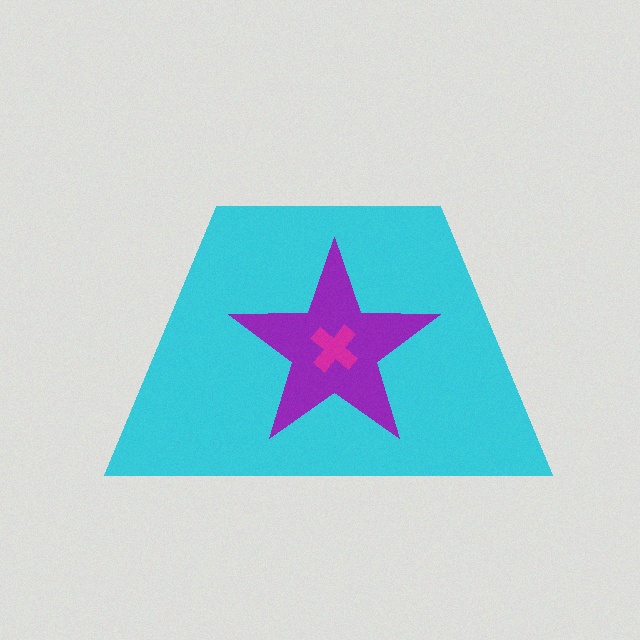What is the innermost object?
The magenta cross.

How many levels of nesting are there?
3.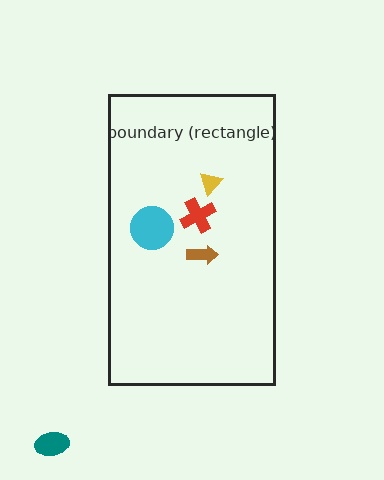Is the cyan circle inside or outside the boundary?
Inside.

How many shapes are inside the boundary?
4 inside, 1 outside.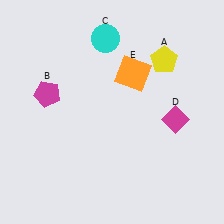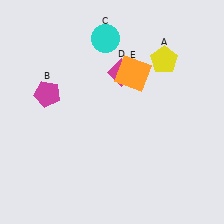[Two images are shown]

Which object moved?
The magenta diamond (D) moved left.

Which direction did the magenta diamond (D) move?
The magenta diamond (D) moved left.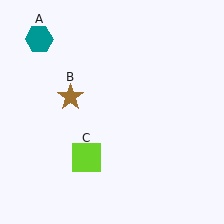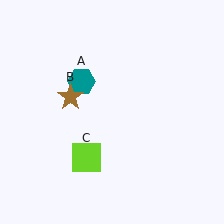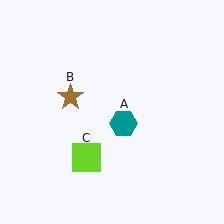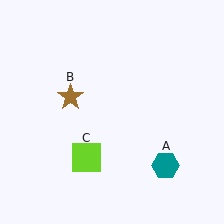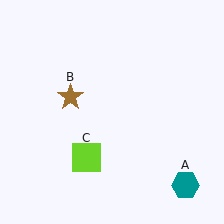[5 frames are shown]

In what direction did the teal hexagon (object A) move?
The teal hexagon (object A) moved down and to the right.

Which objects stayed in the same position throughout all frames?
Brown star (object B) and lime square (object C) remained stationary.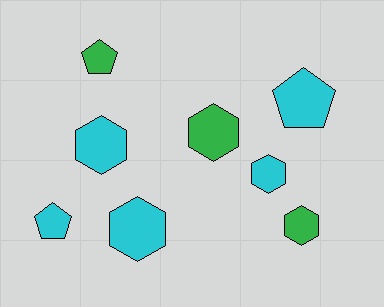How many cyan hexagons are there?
There are 3 cyan hexagons.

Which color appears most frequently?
Cyan, with 5 objects.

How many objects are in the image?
There are 8 objects.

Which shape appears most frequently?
Hexagon, with 5 objects.